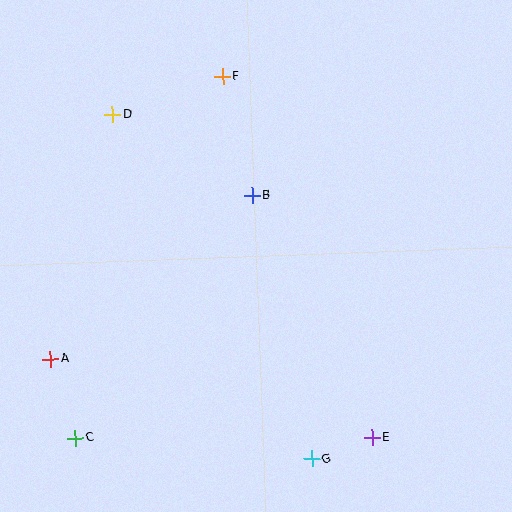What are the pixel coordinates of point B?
Point B is at (252, 195).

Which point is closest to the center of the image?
Point B at (252, 195) is closest to the center.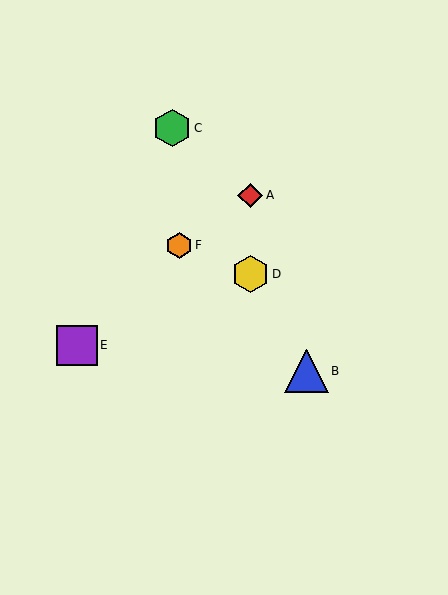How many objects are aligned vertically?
2 objects (A, D) are aligned vertically.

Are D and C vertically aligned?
No, D is at x≈250 and C is at x≈172.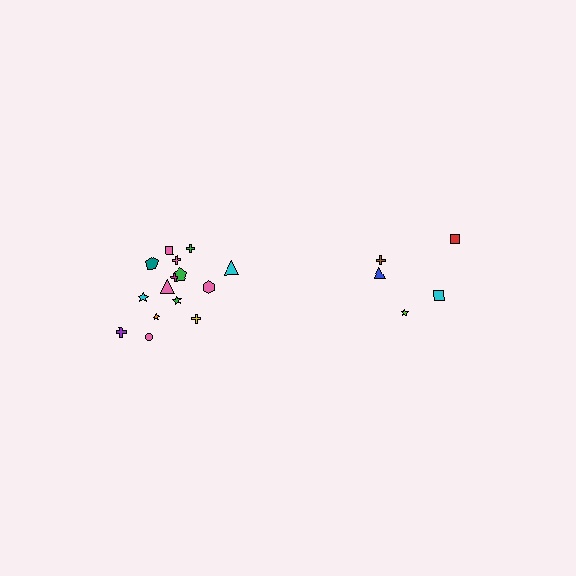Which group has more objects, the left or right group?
The left group.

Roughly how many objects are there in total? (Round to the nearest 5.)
Roughly 20 objects in total.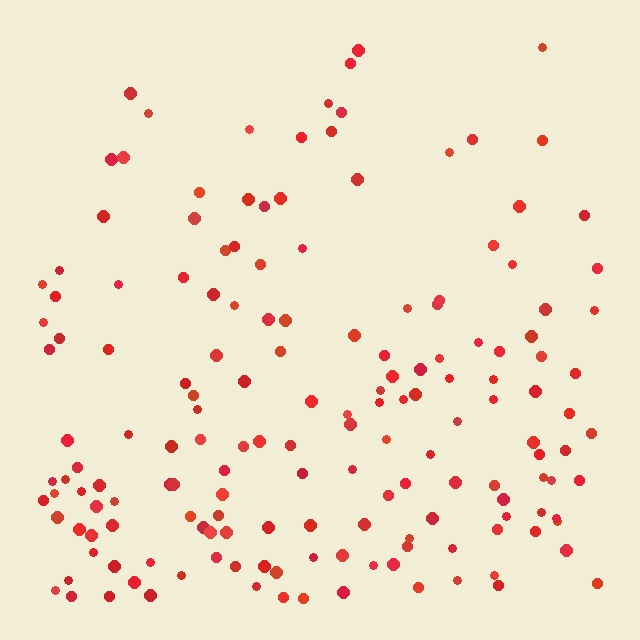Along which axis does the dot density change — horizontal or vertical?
Vertical.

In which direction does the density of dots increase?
From top to bottom, with the bottom side densest.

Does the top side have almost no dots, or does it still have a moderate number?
Still a moderate number, just noticeably fewer than the bottom.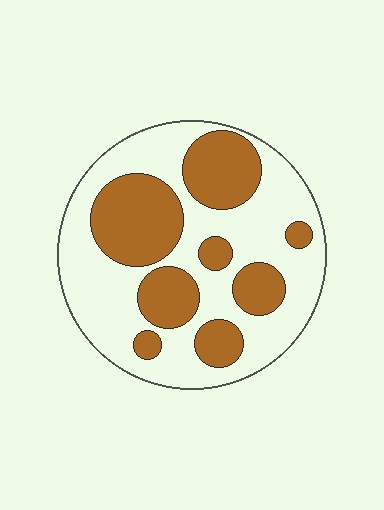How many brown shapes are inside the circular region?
8.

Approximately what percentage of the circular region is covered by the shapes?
Approximately 40%.